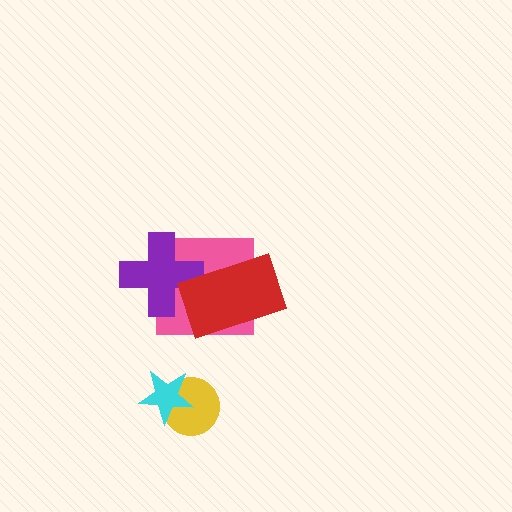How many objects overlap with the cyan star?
1 object overlaps with the cyan star.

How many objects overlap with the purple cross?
2 objects overlap with the purple cross.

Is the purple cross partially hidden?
Yes, it is partially covered by another shape.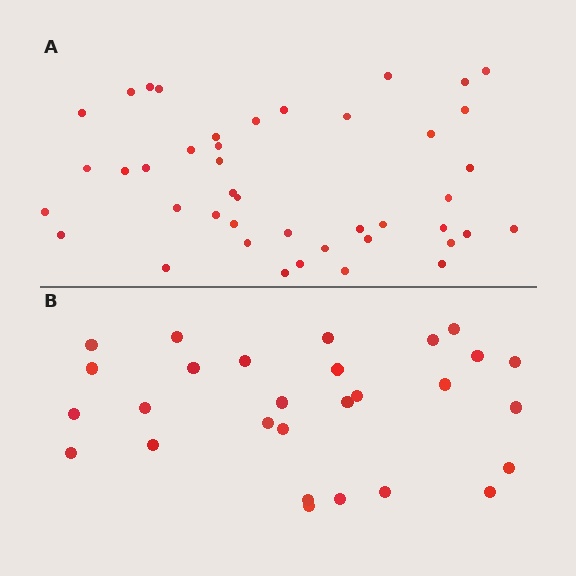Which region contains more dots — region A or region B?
Region A (the top region) has more dots.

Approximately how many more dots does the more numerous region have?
Region A has approximately 15 more dots than region B.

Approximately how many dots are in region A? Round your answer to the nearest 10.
About 40 dots. (The exact count is 43, which rounds to 40.)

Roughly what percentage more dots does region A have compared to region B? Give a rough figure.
About 55% more.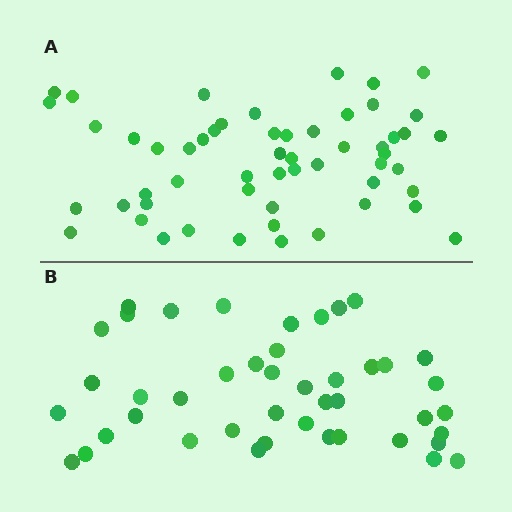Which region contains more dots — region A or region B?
Region A (the top region) has more dots.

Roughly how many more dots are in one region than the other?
Region A has roughly 12 or so more dots than region B.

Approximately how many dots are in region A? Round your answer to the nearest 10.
About 60 dots. (The exact count is 55, which rounds to 60.)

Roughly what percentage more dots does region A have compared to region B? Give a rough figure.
About 25% more.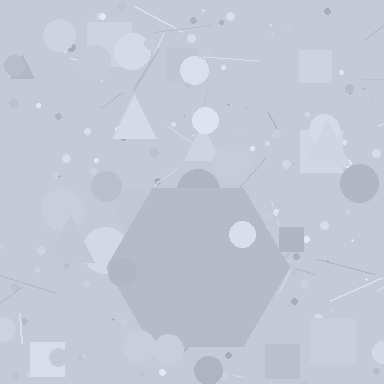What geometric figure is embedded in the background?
A hexagon is embedded in the background.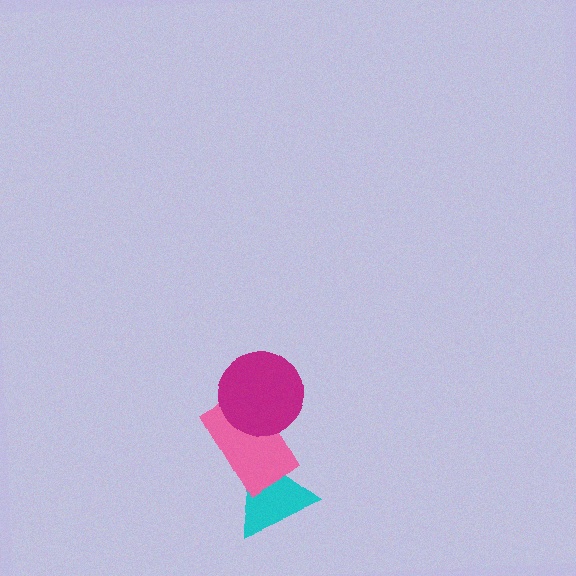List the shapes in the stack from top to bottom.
From top to bottom: the magenta circle, the pink rectangle, the cyan triangle.